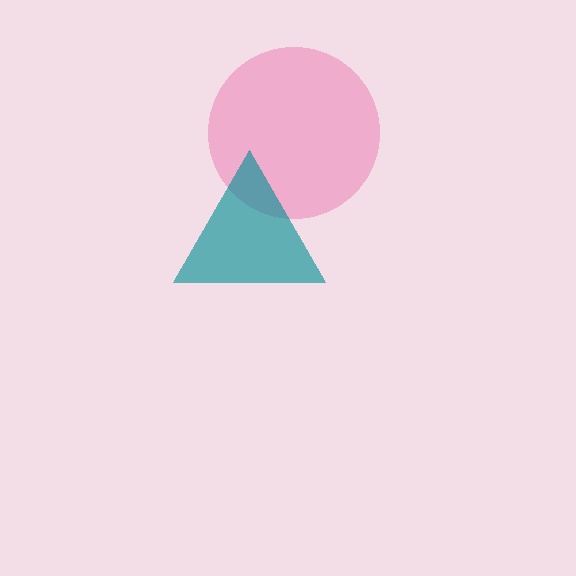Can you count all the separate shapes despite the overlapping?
Yes, there are 2 separate shapes.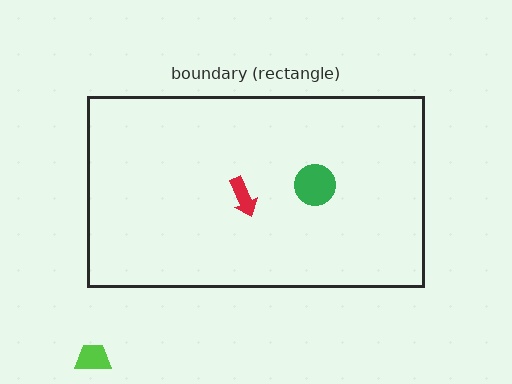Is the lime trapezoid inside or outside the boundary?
Outside.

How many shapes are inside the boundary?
2 inside, 1 outside.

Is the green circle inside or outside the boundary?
Inside.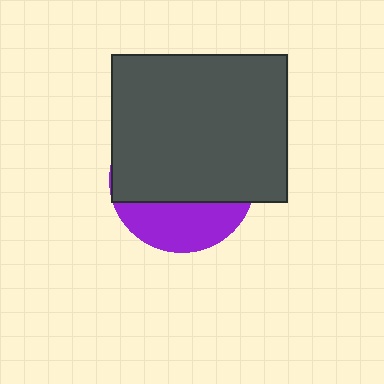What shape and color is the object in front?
The object in front is a dark gray rectangle.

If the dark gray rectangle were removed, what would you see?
You would see the complete purple circle.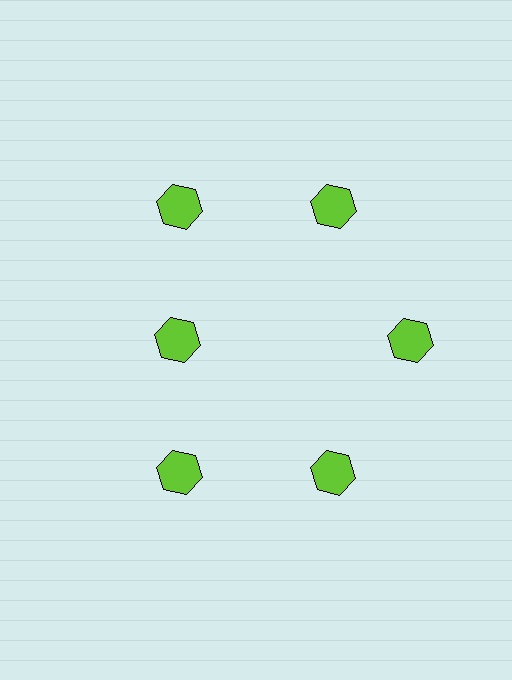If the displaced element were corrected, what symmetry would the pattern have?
It would have 6-fold rotational symmetry — the pattern would map onto itself every 60 degrees.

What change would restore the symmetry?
The symmetry would be restored by moving it outward, back onto the ring so that all 6 hexagons sit at equal angles and equal distance from the center.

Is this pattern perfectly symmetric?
No. The 6 lime hexagons are arranged in a ring, but one element near the 9 o'clock position is pulled inward toward the center, breaking the 6-fold rotational symmetry.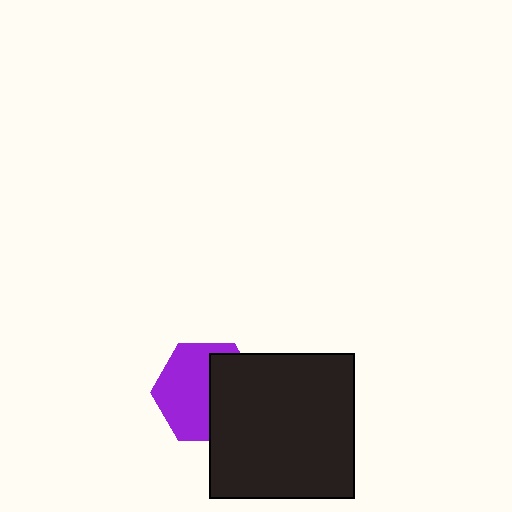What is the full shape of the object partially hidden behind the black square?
The partially hidden object is a purple hexagon.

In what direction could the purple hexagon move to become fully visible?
The purple hexagon could move left. That would shift it out from behind the black square entirely.